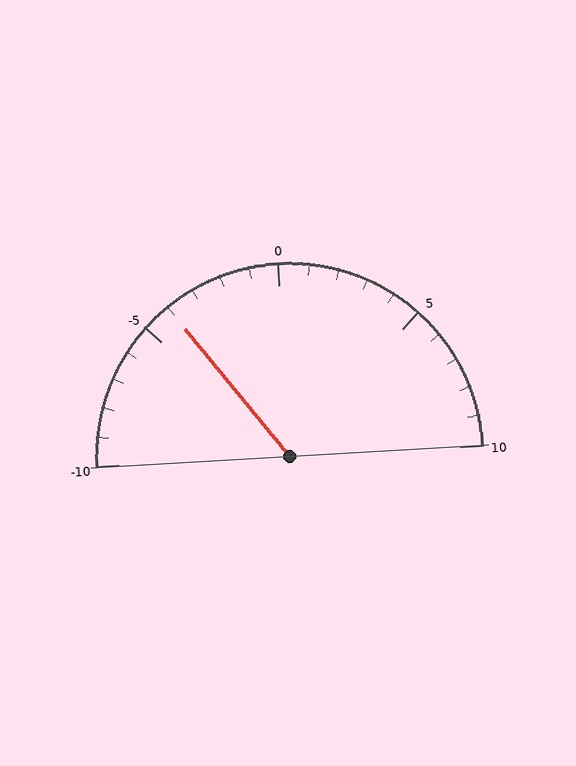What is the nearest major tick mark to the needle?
The nearest major tick mark is -5.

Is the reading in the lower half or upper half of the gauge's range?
The reading is in the lower half of the range (-10 to 10).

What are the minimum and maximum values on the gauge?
The gauge ranges from -10 to 10.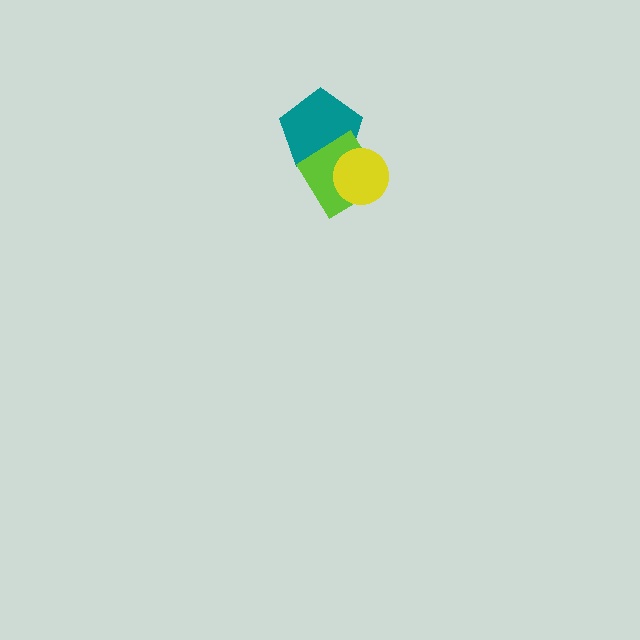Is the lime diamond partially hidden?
Yes, it is partially covered by another shape.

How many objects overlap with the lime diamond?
2 objects overlap with the lime diamond.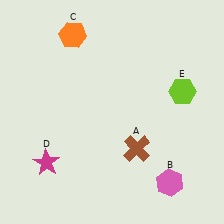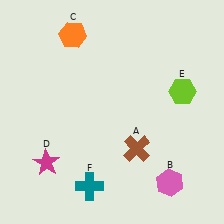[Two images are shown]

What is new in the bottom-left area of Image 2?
A teal cross (F) was added in the bottom-left area of Image 2.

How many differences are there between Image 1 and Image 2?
There is 1 difference between the two images.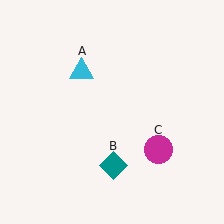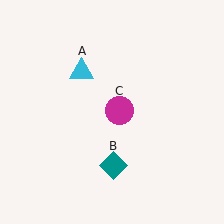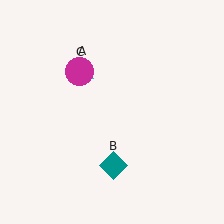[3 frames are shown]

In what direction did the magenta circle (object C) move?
The magenta circle (object C) moved up and to the left.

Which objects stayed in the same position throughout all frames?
Cyan triangle (object A) and teal diamond (object B) remained stationary.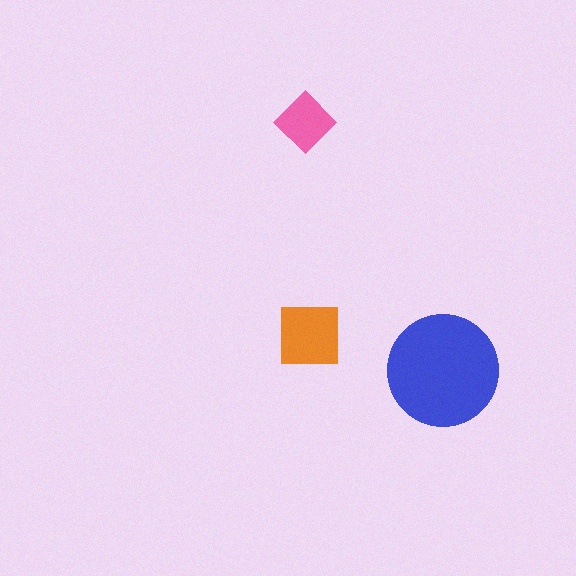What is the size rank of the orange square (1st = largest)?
2nd.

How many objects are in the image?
There are 3 objects in the image.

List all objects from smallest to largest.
The pink diamond, the orange square, the blue circle.